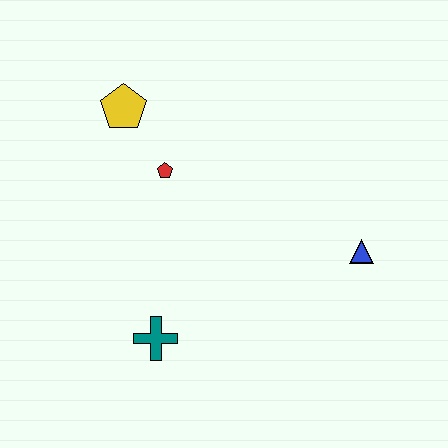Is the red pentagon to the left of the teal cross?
No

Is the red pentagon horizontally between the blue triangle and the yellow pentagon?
Yes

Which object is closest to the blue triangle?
The red pentagon is closest to the blue triangle.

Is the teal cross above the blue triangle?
No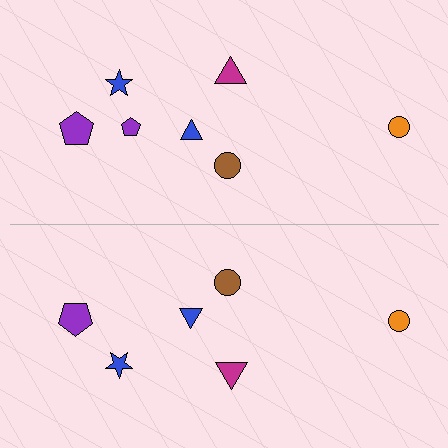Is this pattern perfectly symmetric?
No, the pattern is not perfectly symmetric. A purple pentagon is missing from the bottom side.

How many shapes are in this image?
There are 13 shapes in this image.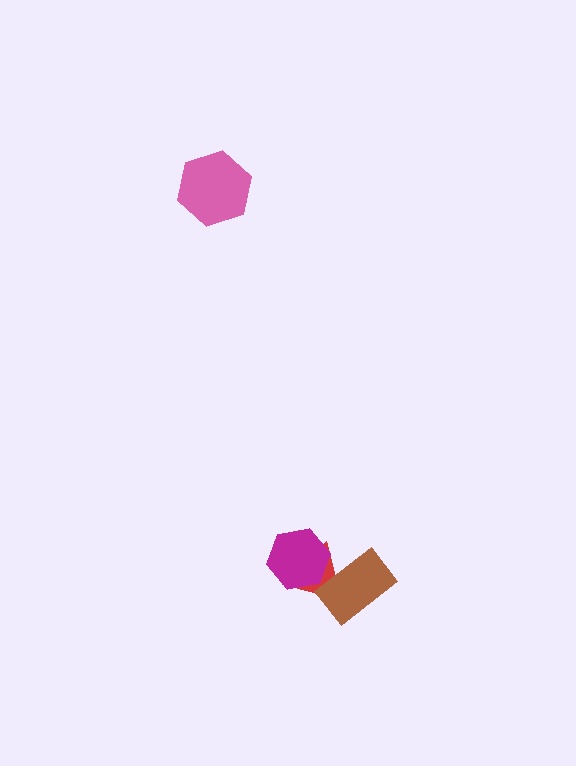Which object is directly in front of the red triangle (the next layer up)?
The magenta hexagon is directly in front of the red triangle.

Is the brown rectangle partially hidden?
No, no other shape covers it.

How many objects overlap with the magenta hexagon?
1 object overlaps with the magenta hexagon.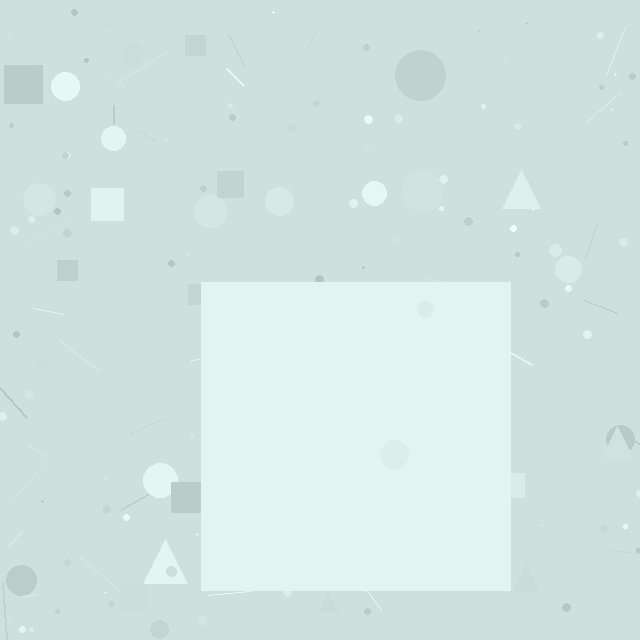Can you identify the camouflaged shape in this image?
The camouflaged shape is a square.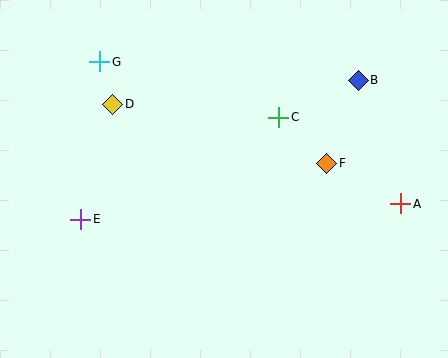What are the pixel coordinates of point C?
Point C is at (279, 117).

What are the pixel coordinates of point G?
Point G is at (100, 62).